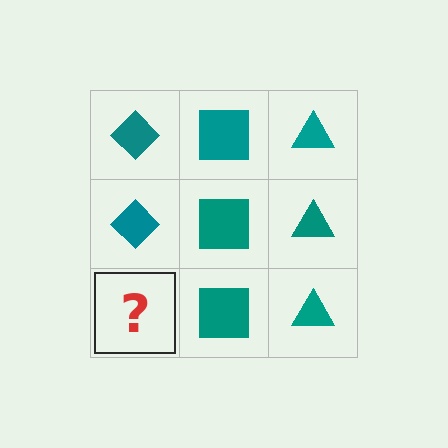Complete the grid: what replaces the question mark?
The question mark should be replaced with a teal diamond.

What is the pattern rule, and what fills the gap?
The rule is that each column has a consistent shape. The gap should be filled with a teal diamond.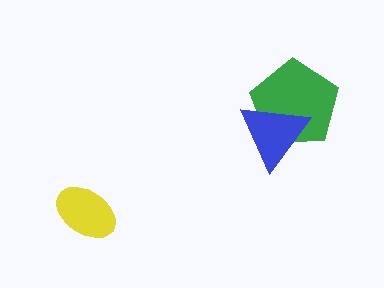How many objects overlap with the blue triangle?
1 object overlaps with the blue triangle.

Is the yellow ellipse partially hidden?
No, no other shape covers it.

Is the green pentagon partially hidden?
Yes, it is partially covered by another shape.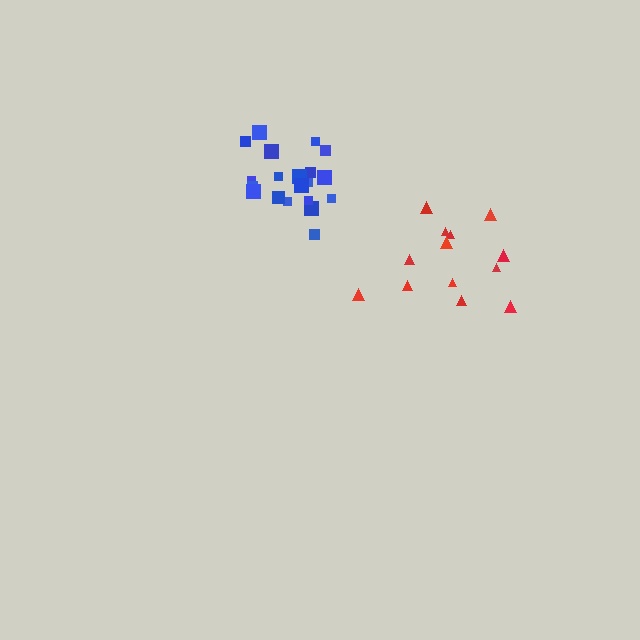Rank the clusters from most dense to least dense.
blue, red.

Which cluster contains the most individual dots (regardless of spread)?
Blue (20).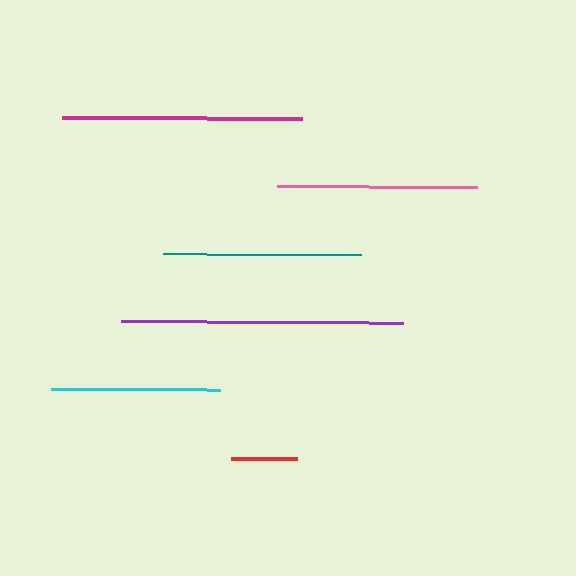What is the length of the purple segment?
The purple segment is approximately 283 pixels long.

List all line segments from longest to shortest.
From longest to shortest: purple, magenta, pink, teal, cyan, red.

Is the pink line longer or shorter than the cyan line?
The pink line is longer than the cyan line.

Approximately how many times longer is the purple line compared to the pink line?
The purple line is approximately 1.4 times the length of the pink line.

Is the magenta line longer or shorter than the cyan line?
The magenta line is longer than the cyan line.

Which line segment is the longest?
The purple line is the longest at approximately 283 pixels.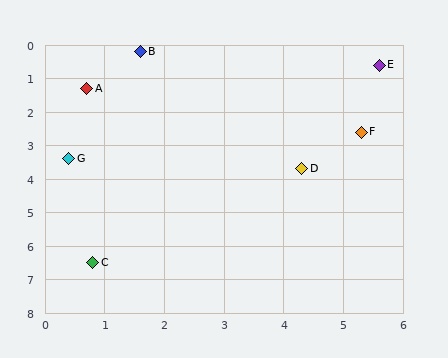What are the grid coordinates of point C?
Point C is at approximately (0.8, 6.5).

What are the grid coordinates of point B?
Point B is at approximately (1.6, 0.2).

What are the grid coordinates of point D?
Point D is at approximately (4.3, 3.7).